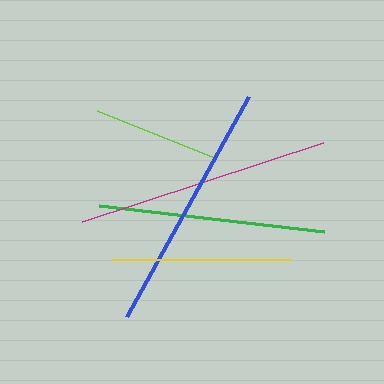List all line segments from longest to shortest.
From longest to shortest: magenta, blue, green, yellow, lime.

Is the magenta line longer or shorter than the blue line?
The magenta line is longer than the blue line.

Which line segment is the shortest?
The lime line is the shortest at approximately 126 pixels.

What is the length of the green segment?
The green segment is approximately 226 pixels long.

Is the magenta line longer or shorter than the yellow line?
The magenta line is longer than the yellow line.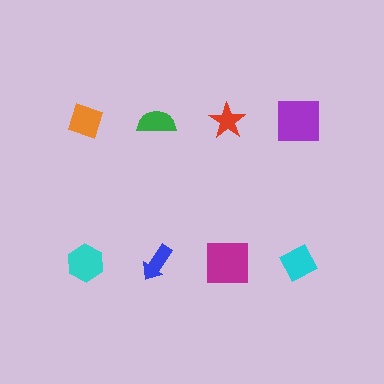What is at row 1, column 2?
A green semicircle.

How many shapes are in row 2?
4 shapes.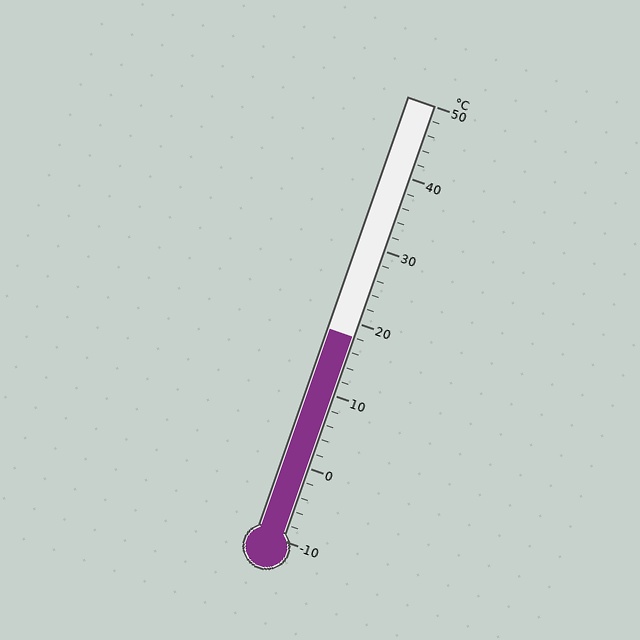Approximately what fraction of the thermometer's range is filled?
The thermometer is filled to approximately 45% of its range.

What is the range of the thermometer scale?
The thermometer scale ranges from -10°C to 50°C.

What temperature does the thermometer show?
The thermometer shows approximately 18°C.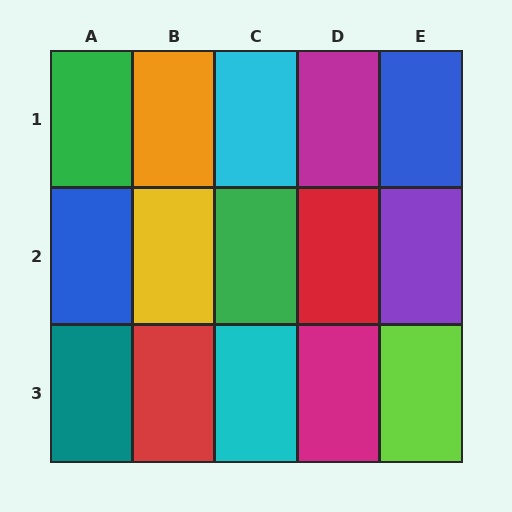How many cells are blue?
2 cells are blue.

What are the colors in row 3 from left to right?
Teal, red, cyan, magenta, lime.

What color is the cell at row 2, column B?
Yellow.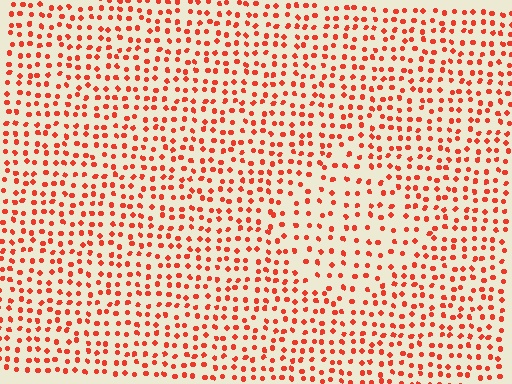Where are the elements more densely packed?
The elements are more densely packed outside the diamond boundary.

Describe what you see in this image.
The image contains small red elements arranged at two different densities. A diamond-shaped region is visible where the elements are less densely packed than the surrounding area.